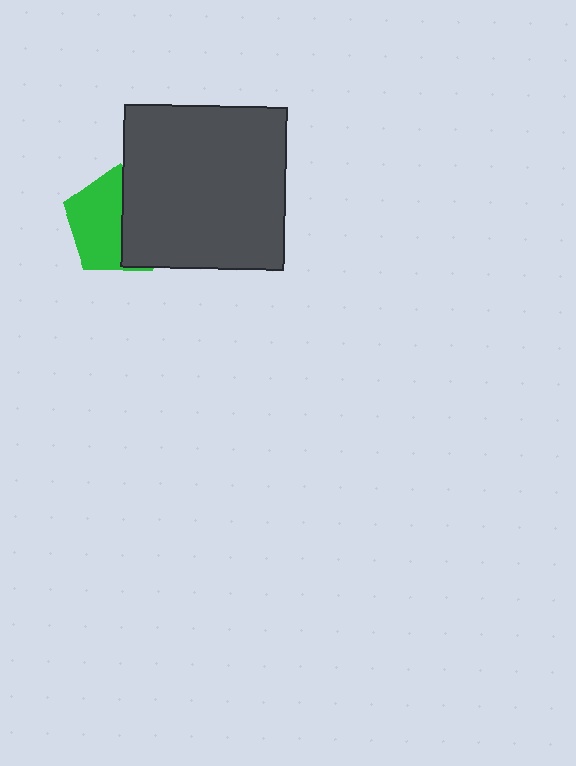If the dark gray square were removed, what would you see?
You would see the complete green pentagon.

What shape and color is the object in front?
The object in front is a dark gray square.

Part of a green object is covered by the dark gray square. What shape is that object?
It is a pentagon.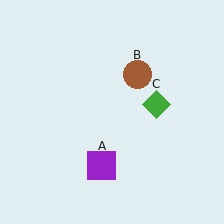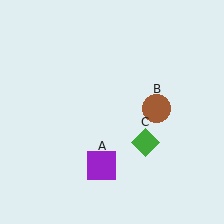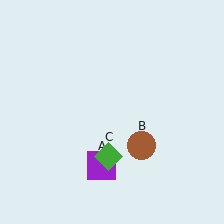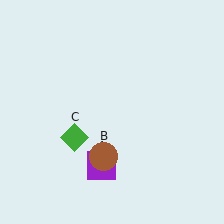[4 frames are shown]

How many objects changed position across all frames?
2 objects changed position: brown circle (object B), green diamond (object C).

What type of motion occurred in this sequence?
The brown circle (object B), green diamond (object C) rotated clockwise around the center of the scene.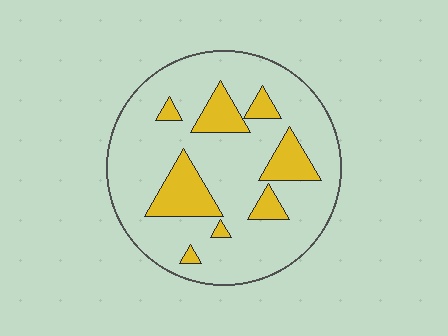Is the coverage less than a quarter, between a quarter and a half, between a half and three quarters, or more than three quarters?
Less than a quarter.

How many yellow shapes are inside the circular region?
8.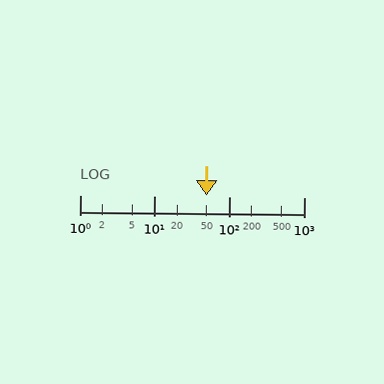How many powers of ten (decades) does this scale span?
The scale spans 3 decades, from 1 to 1000.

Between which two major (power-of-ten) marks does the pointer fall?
The pointer is between 10 and 100.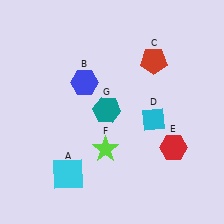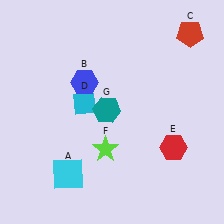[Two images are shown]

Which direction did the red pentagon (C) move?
The red pentagon (C) moved right.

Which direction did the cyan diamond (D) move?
The cyan diamond (D) moved left.